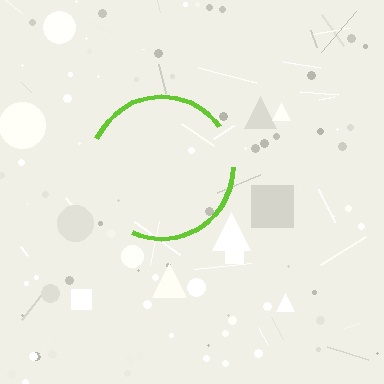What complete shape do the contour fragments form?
The contour fragments form a circle.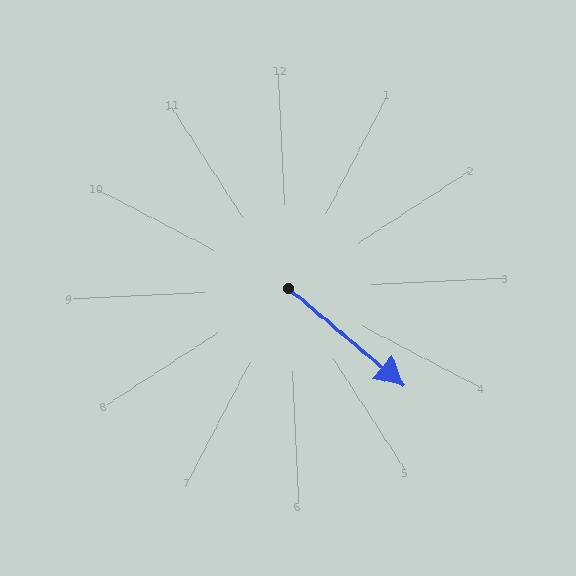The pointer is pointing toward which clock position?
Roughly 4 o'clock.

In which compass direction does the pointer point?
Southeast.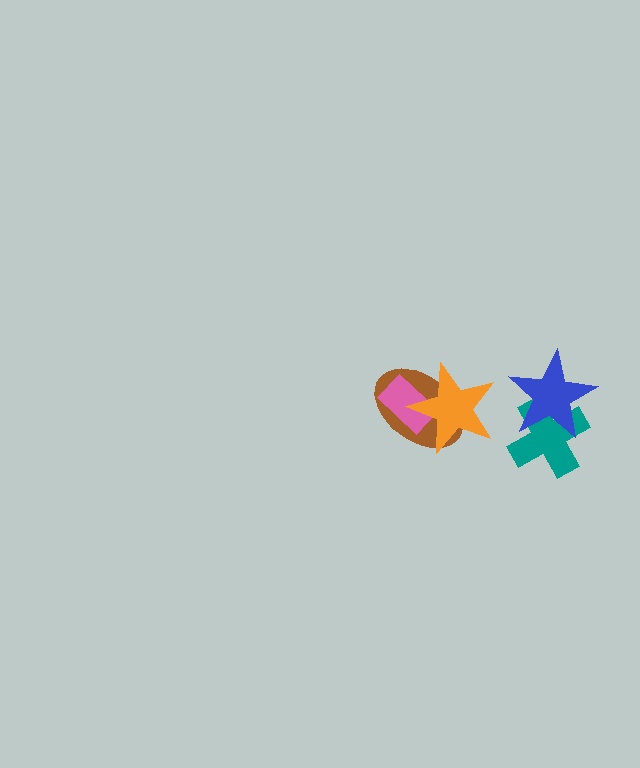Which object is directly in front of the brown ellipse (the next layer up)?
The pink rectangle is directly in front of the brown ellipse.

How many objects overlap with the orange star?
2 objects overlap with the orange star.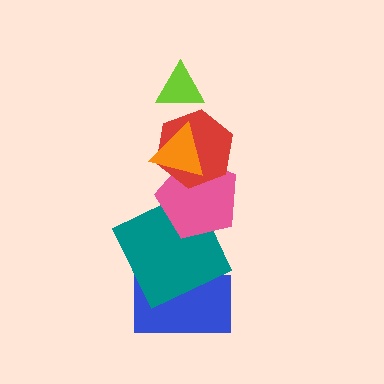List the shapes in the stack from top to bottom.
From top to bottom: the lime triangle, the orange triangle, the red hexagon, the pink pentagon, the teal square, the blue rectangle.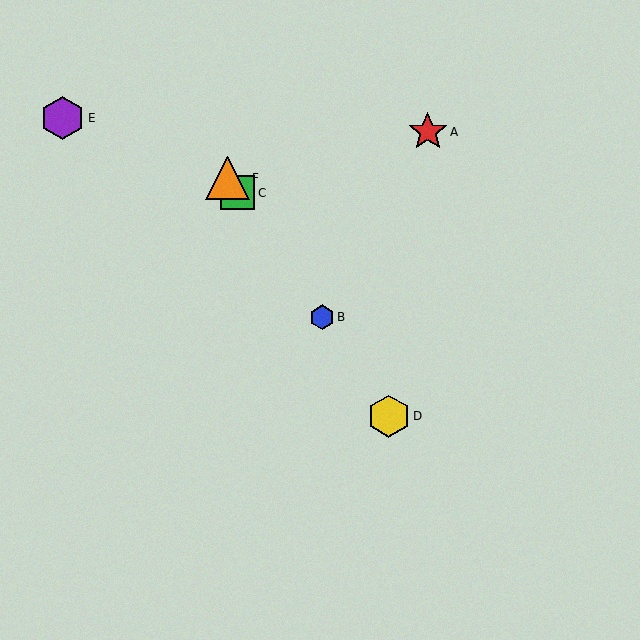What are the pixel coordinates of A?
Object A is at (428, 132).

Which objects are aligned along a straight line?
Objects B, C, D, F are aligned along a straight line.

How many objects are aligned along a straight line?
4 objects (B, C, D, F) are aligned along a straight line.